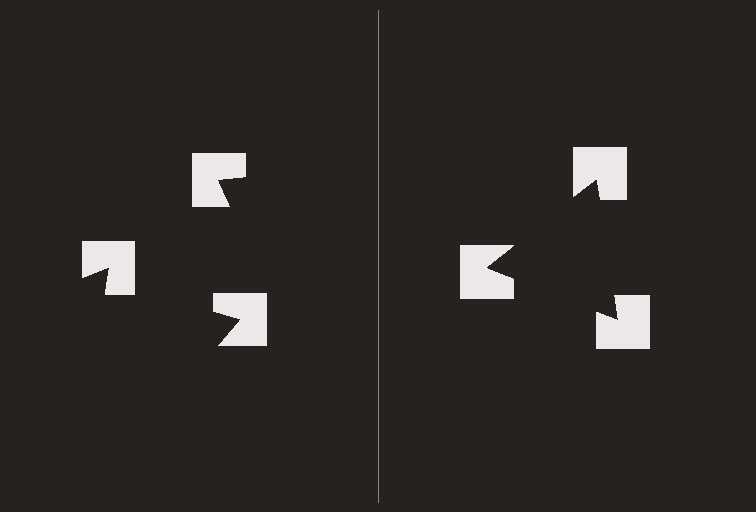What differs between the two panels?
The notched squares are positioned identically on both sides; only the wedge orientations differ. On the right they align to a triangle; on the left they are misaligned.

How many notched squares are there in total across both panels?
6 — 3 on each side.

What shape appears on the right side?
An illusory triangle.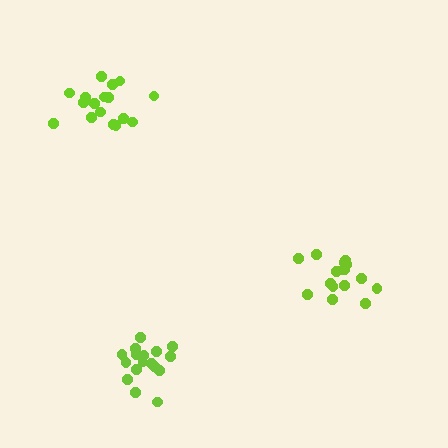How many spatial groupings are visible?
There are 3 spatial groupings.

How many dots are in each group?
Group 1: 18 dots, Group 2: 16 dots, Group 3: 17 dots (51 total).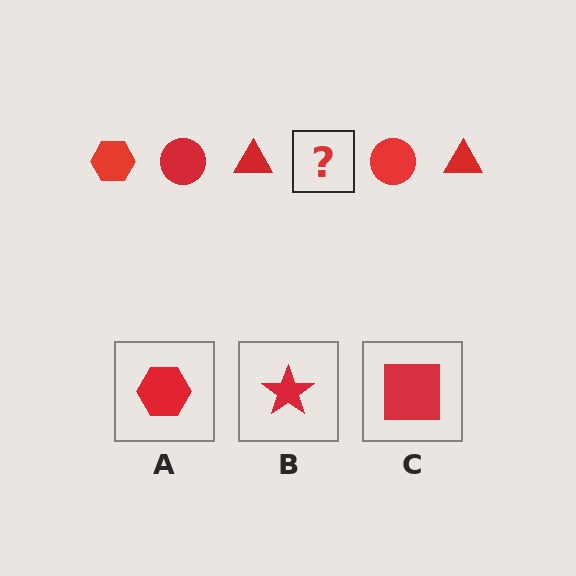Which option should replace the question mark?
Option A.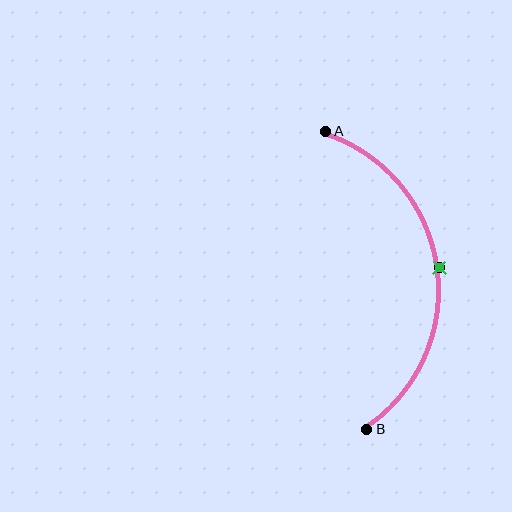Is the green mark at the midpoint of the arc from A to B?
Yes. The green mark lies on the arc at equal arc-length from both A and B — it is the arc midpoint.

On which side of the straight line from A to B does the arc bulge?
The arc bulges to the right of the straight line connecting A and B.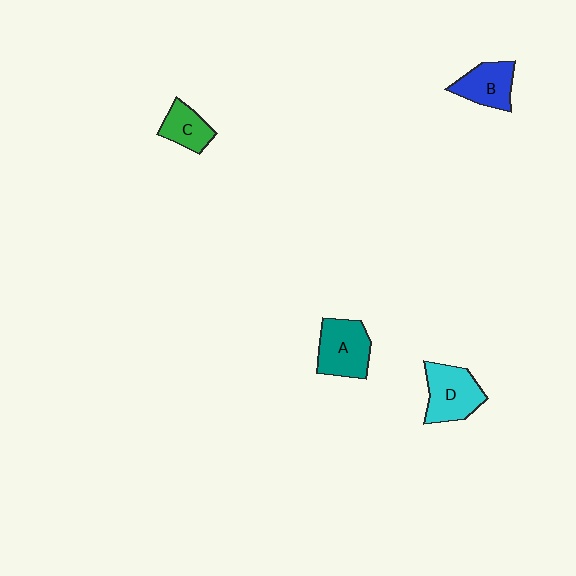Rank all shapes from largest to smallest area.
From largest to smallest: D (cyan), A (teal), B (blue), C (green).